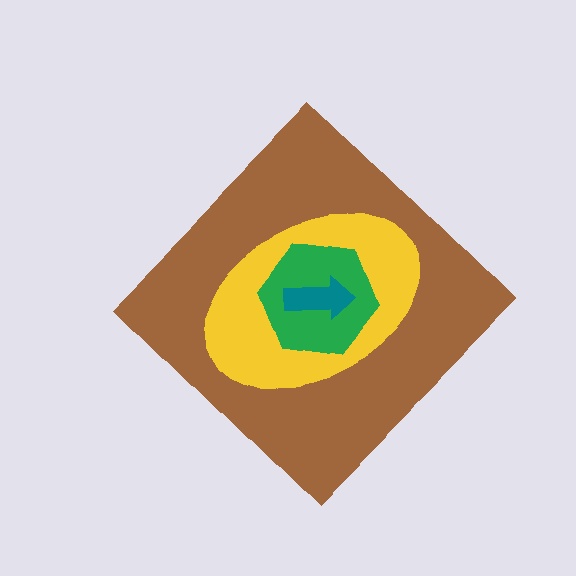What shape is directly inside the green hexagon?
The teal arrow.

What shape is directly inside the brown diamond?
The yellow ellipse.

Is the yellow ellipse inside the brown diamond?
Yes.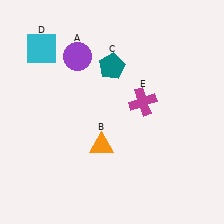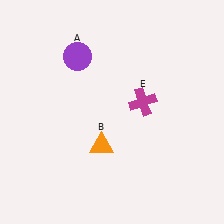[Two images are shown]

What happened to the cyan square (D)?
The cyan square (D) was removed in Image 2. It was in the top-left area of Image 1.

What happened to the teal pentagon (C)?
The teal pentagon (C) was removed in Image 2. It was in the top-left area of Image 1.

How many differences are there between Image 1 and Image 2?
There are 2 differences between the two images.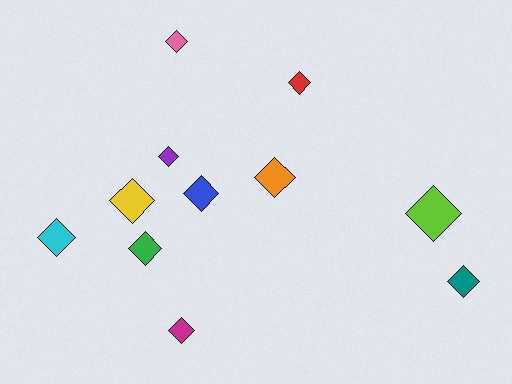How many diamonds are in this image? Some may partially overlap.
There are 11 diamonds.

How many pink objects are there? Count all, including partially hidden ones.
There is 1 pink object.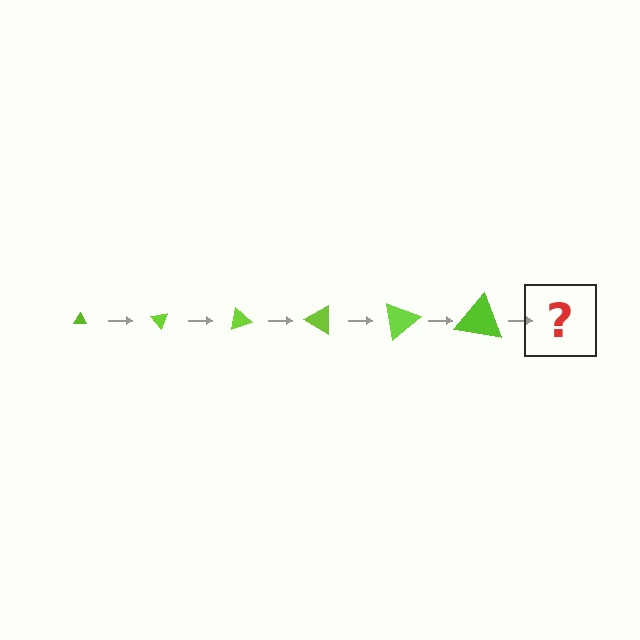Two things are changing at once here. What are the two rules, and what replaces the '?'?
The two rules are that the triangle grows larger each step and it rotates 50 degrees each step. The '?' should be a triangle, larger than the previous one and rotated 300 degrees from the start.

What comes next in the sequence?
The next element should be a triangle, larger than the previous one and rotated 300 degrees from the start.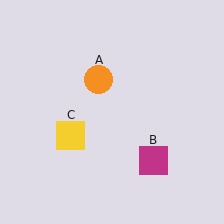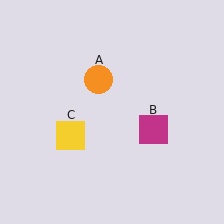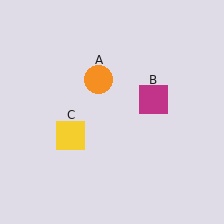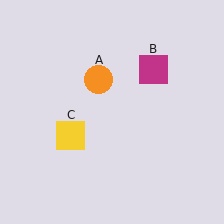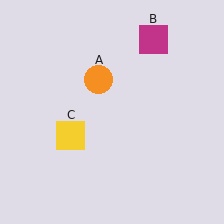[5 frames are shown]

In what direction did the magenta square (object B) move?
The magenta square (object B) moved up.